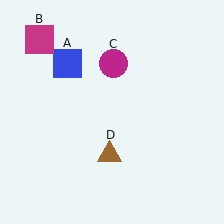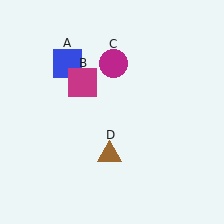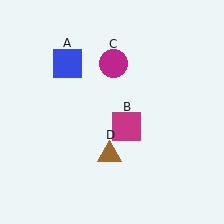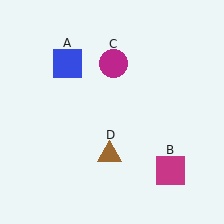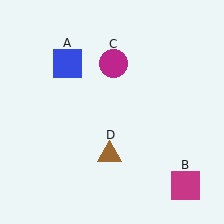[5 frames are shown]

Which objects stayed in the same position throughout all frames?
Blue square (object A) and magenta circle (object C) and brown triangle (object D) remained stationary.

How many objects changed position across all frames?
1 object changed position: magenta square (object B).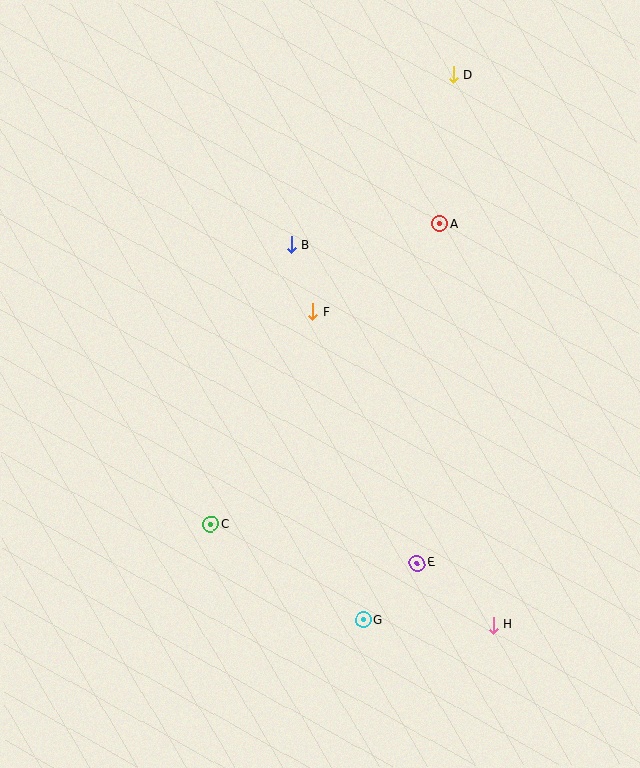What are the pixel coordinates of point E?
Point E is at (417, 563).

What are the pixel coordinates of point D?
Point D is at (453, 75).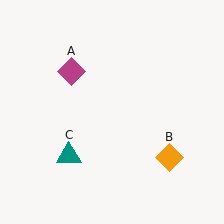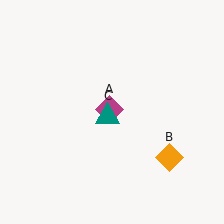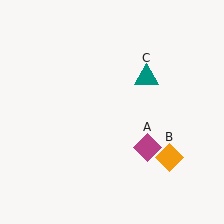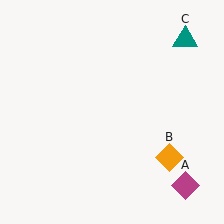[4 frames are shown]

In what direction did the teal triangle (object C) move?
The teal triangle (object C) moved up and to the right.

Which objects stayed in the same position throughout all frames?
Orange diamond (object B) remained stationary.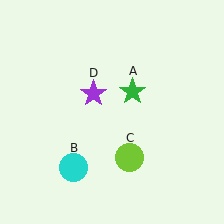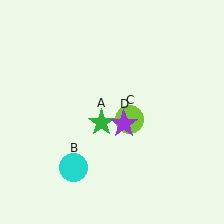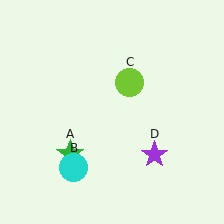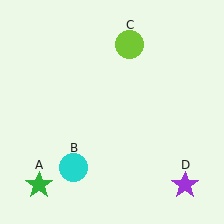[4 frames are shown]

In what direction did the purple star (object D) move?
The purple star (object D) moved down and to the right.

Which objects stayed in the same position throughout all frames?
Cyan circle (object B) remained stationary.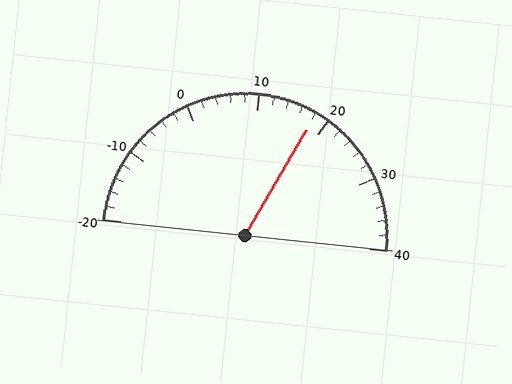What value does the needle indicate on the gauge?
The needle indicates approximately 18.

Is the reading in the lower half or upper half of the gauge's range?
The reading is in the upper half of the range (-20 to 40).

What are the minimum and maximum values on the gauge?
The gauge ranges from -20 to 40.